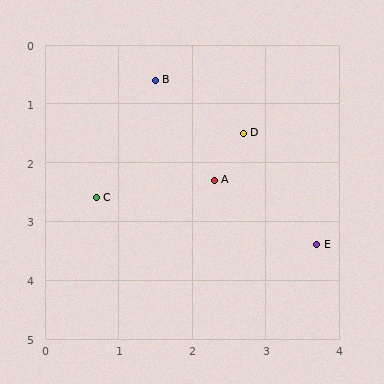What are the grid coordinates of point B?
Point B is at approximately (1.5, 0.6).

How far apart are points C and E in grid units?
Points C and E are about 3.1 grid units apart.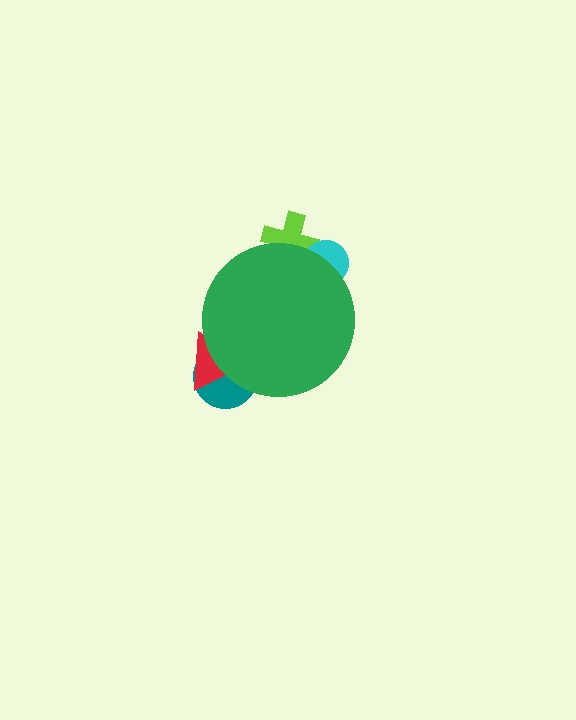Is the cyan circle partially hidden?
Yes, the cyan circle is partially hidden behind the green circle.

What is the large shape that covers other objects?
A green circle.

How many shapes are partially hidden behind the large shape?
4 shapes are partially hidden.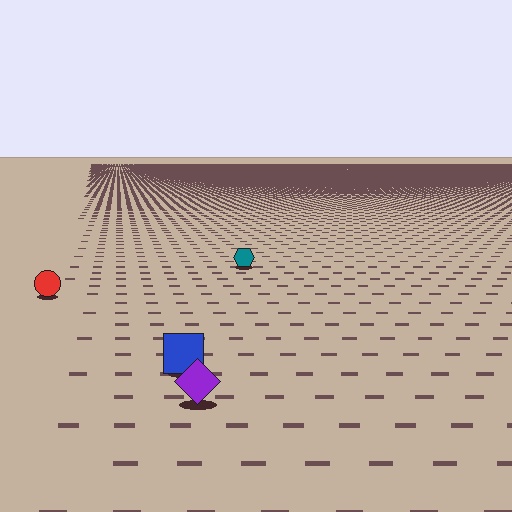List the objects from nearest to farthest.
From nearest to farthest: the purple diamond, the blue square, the red circle, the teal hexagon.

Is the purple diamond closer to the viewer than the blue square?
Yes. The purple diamond is closer — you can tell from the texture gradient: the ground texture is coarser near it.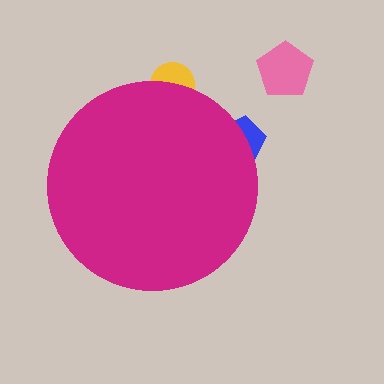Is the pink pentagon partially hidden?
No, the pink pentagon is fully visible.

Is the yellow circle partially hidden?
Yes, the yellow circle is partially hidden behind the magenta circle.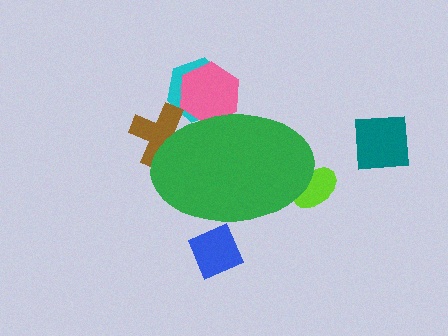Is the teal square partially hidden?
No, the teal square is fully visible.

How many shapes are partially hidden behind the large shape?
5 shapes are partially hidden.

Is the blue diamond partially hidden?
Yes, the blue diamond is partially hidden behind the green ellipse.